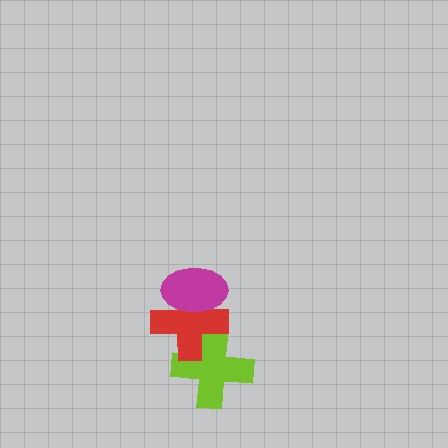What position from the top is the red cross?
The red cross is 2nd from the top.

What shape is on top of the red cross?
The magenta ellipse is on top of the red cross.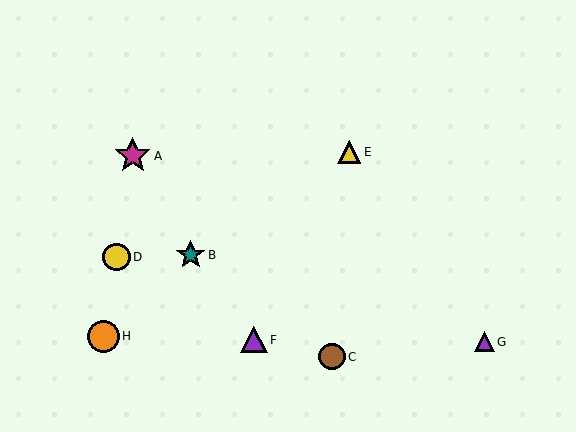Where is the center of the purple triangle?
The center of the purple triangle is at (254, 340).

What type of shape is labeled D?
Shape D is a yellow circle.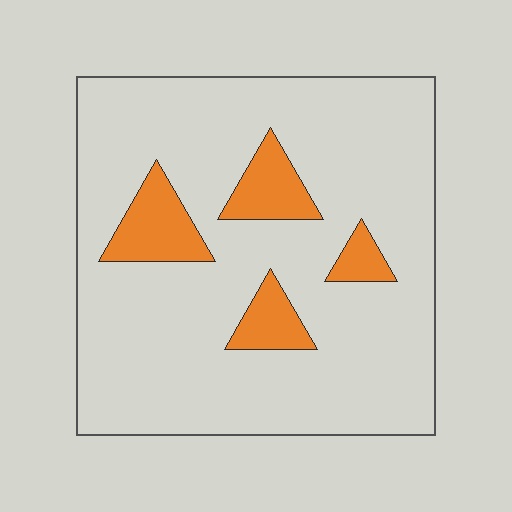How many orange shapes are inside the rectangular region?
4.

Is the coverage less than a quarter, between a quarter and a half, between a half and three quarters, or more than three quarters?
Less than a quarter.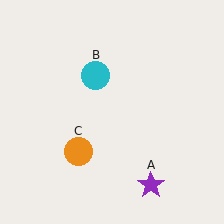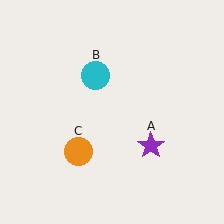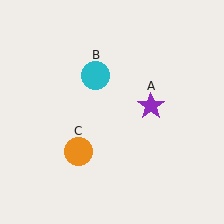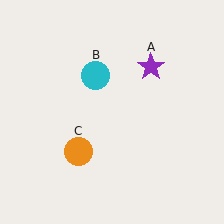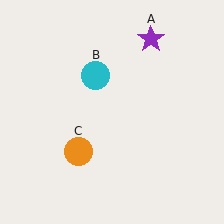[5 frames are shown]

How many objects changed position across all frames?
1 object changed position: purple star (object A).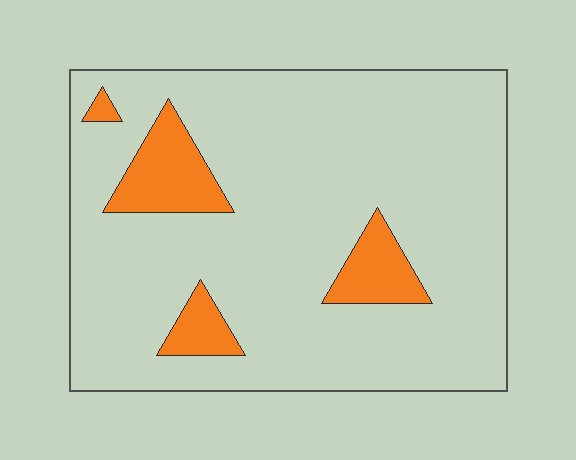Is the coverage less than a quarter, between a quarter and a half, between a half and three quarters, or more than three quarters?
Less than a quarter.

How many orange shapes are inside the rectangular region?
4.